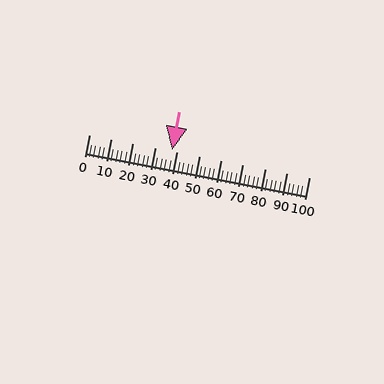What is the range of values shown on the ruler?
The ruler shows values from 0 to 100.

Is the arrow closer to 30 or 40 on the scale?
The arrow is closer to 40.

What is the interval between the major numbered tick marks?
The major tick marks are spaced 10 units apart.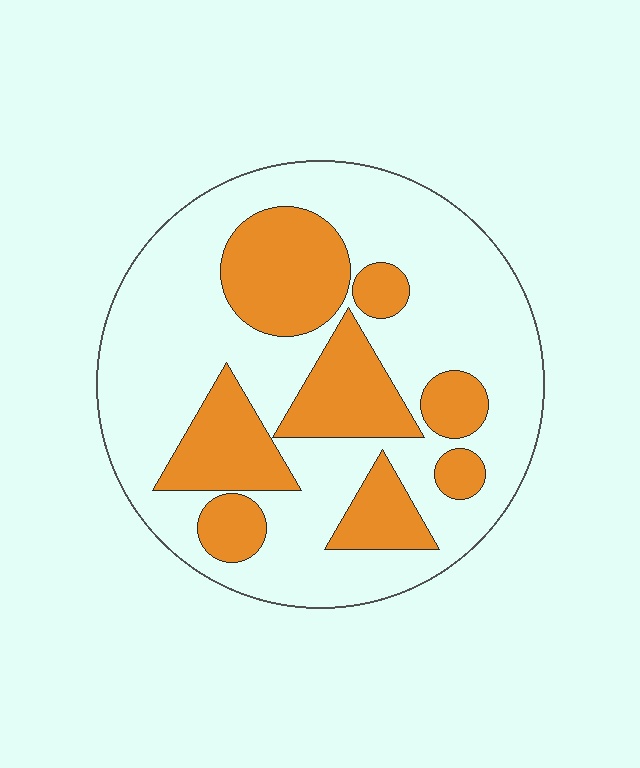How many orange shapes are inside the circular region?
8.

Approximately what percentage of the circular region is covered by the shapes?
Approximately 35%.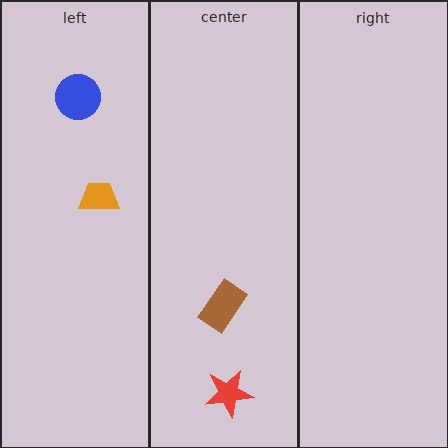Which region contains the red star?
The center region.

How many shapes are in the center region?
2.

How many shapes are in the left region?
2.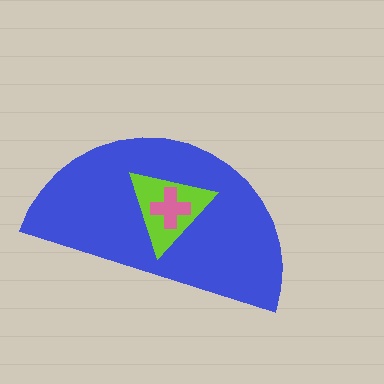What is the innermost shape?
The pink cross.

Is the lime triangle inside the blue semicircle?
Yes.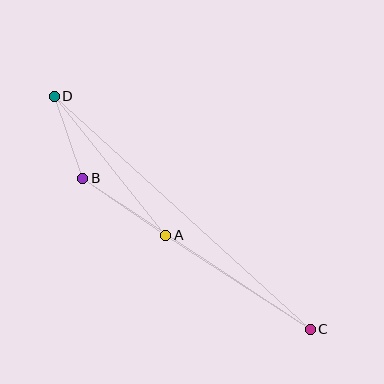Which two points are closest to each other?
Points B and D are closest to each other.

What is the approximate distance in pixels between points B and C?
The distance between B and C is approximately 273 pixels.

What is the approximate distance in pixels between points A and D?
The distance between A and D is approximately 178 pixels.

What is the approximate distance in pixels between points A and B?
The distance between A and B is approximately 100 pixels.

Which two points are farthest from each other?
Points C and D are farthest from each other.